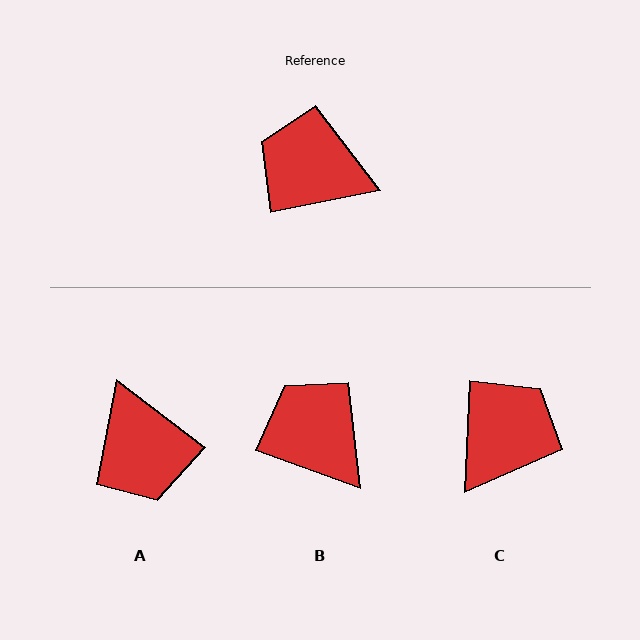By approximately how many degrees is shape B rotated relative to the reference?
Approximately 31 degrees clockwise.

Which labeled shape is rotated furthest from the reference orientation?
A, about 132 degrees away.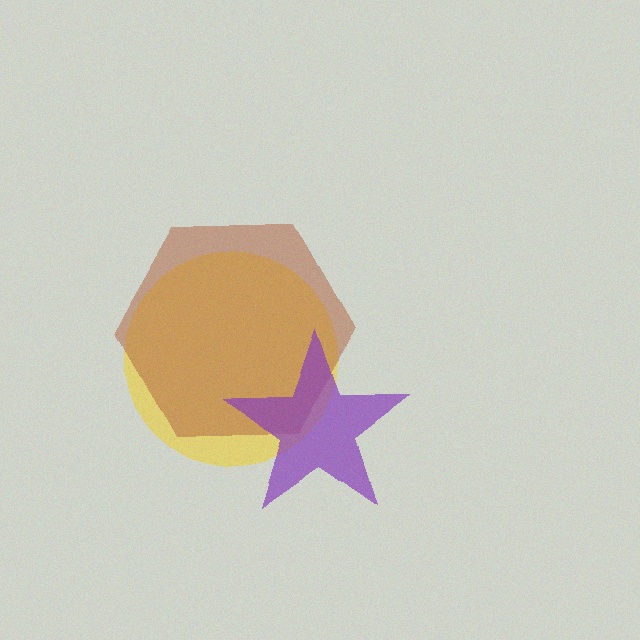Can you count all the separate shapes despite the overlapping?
Yes, there are 3 separate shapes.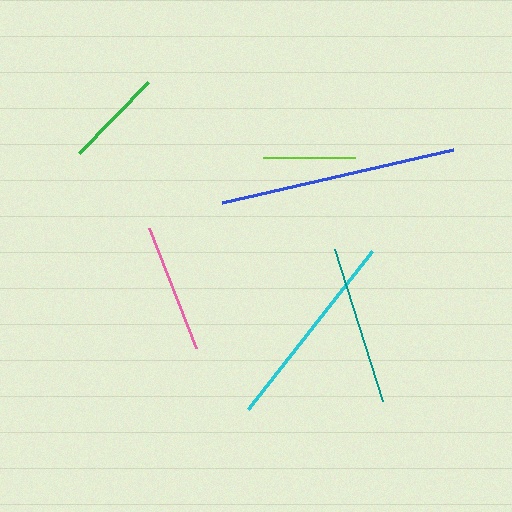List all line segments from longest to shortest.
From longest to shortest: blue, cyan, teal, pink, green, lime.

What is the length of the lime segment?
The lime segment is approximately 92 pixels long.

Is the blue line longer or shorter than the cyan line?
The blue line is longer than the cyan line.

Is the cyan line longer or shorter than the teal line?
The cyan line is longer than the teal line.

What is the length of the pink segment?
The pink segment is approximately 128 pixels long.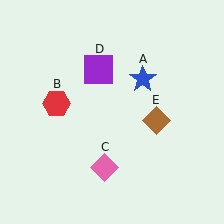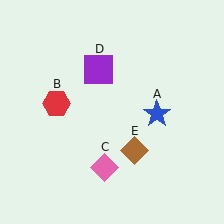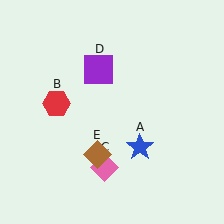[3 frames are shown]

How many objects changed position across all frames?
2 objects changed position: blue star (object A), brown diamond (object E).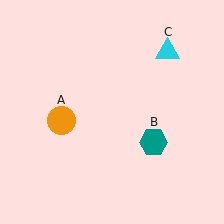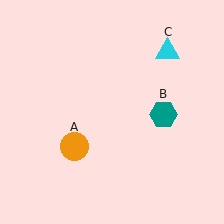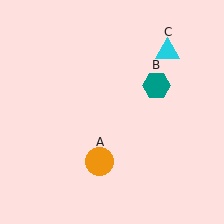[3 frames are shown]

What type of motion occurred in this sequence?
The orange circle (object A), teal hexagon (object B) rotated counterclockwise around the center of the scene.